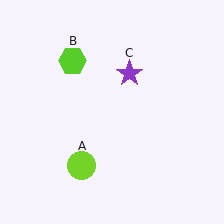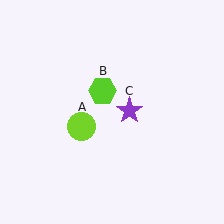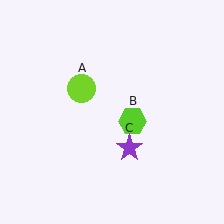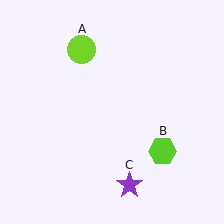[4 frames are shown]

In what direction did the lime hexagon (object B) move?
The lime hexagon (object B) moved down and to the right.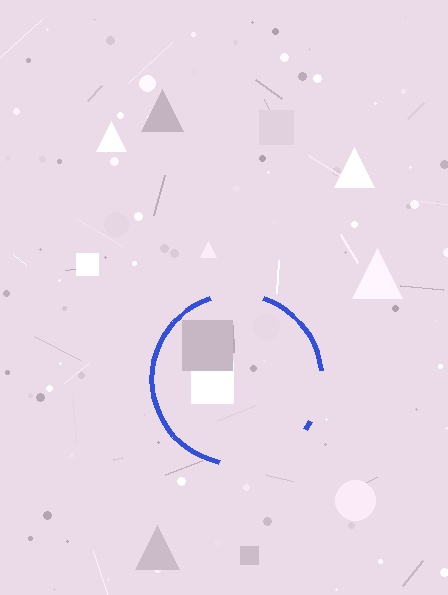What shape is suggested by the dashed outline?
The dashed outline suggests a circle.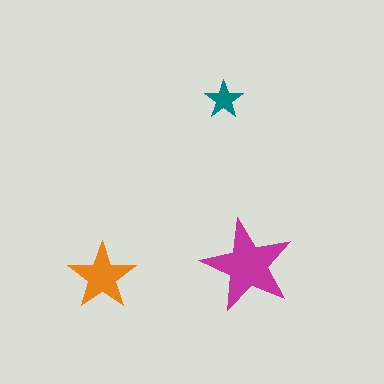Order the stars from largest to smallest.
the magenta one, the orange one, the teal one.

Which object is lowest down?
The orange star is bottommost.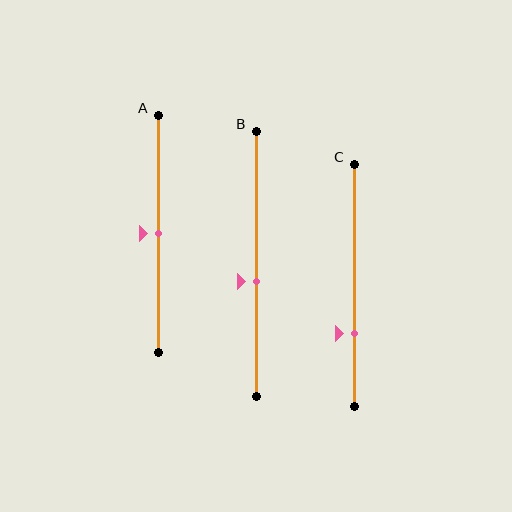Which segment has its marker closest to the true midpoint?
Segment A has its marker closest to the true midpoint.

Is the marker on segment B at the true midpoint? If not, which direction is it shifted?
No, the marker on segment B is shifted downward by about 7% of the segment length.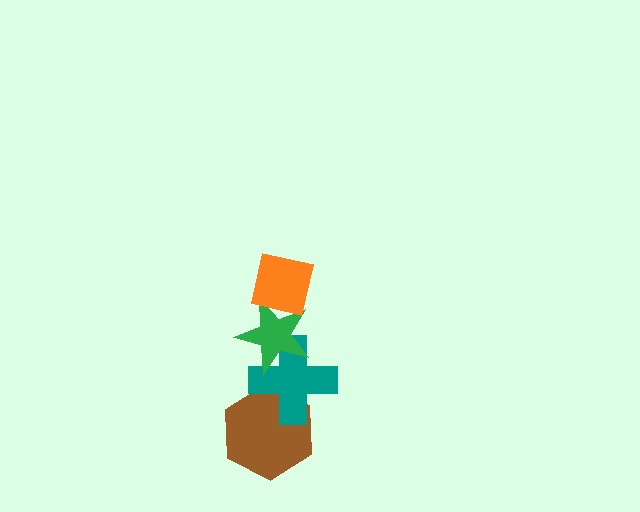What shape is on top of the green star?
The orange square is on top of the green star.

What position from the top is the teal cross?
The teal cross is 3rd from the top.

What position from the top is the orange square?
The orange square is 1st from the top.